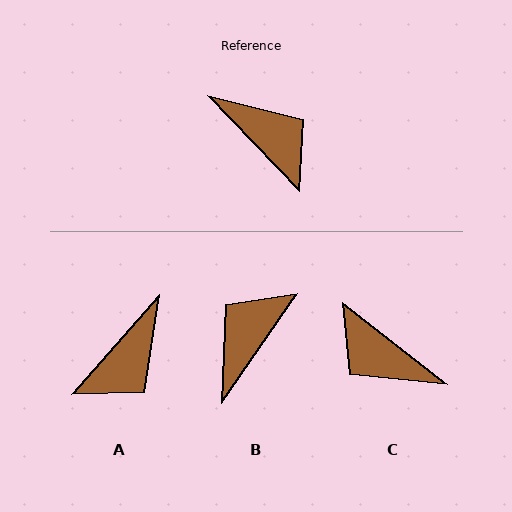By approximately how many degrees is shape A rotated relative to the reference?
Approximately 85 degrees clockwise.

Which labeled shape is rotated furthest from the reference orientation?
C, about 172 degrees away.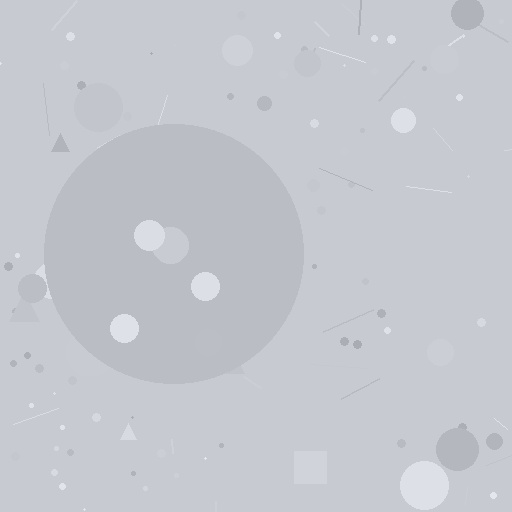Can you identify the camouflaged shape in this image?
The camouflaged shape is a circle.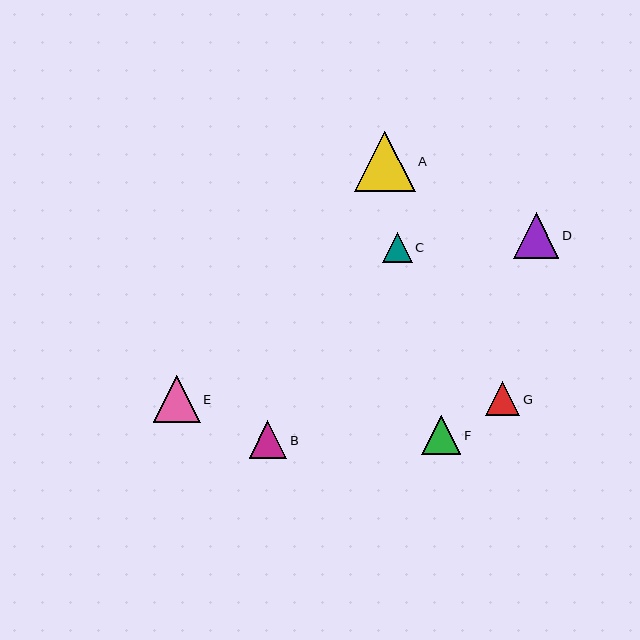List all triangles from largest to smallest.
From largest to smallest: A, E, D, F, B, G, C.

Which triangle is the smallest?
Triangle C is the smallest with a size of approximately 30 pixels.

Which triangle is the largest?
Triangle A is the largest with a size of approximately 60 pixels.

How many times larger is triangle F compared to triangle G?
Triangle F is approximately 1.1 times the size of triangle G.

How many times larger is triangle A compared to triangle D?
Triangle A is approximately 1.3 times the size of triangle D.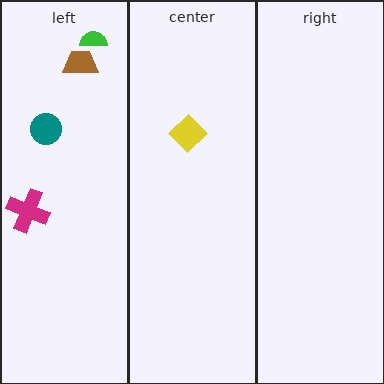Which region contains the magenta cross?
The left region.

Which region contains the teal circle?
The left region.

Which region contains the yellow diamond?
The center region.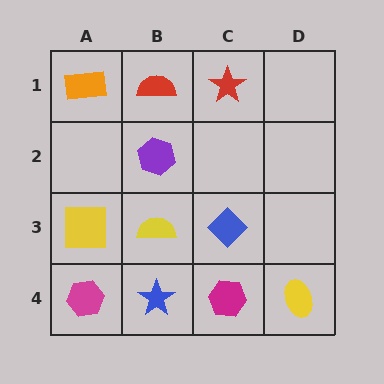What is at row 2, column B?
A purple hexagon.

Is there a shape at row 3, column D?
No, that cell is empty.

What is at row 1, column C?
A red star.